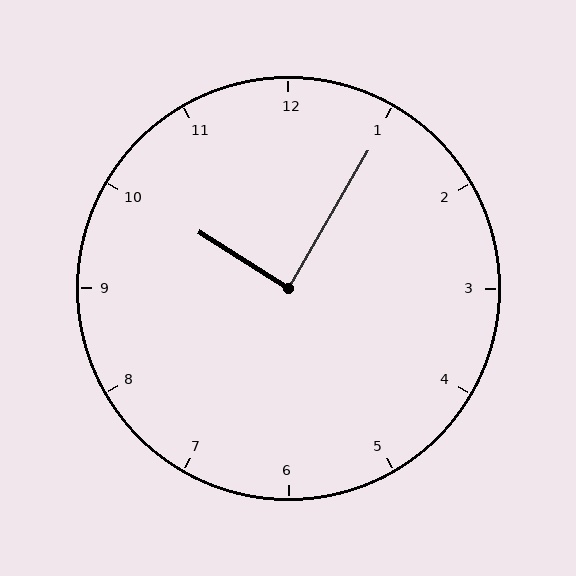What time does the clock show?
10:05.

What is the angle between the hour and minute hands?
Approximately 88 degrees.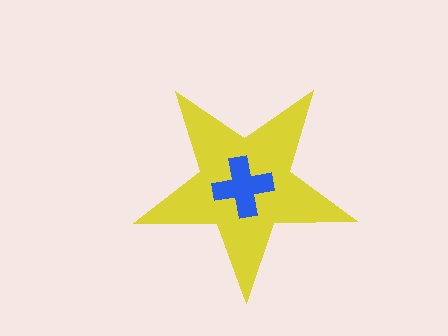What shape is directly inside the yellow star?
The blue cross.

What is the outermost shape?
The yellow star.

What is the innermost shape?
The blue cross.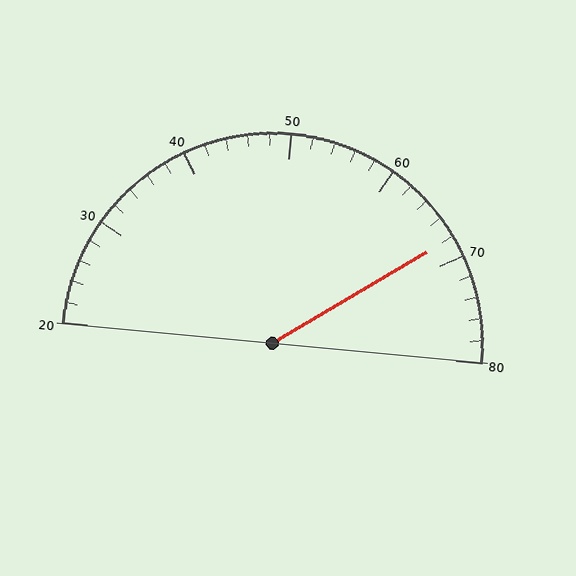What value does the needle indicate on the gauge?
The needle indicates approximately 68.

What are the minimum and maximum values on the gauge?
The gauge ranges from 20 to 80.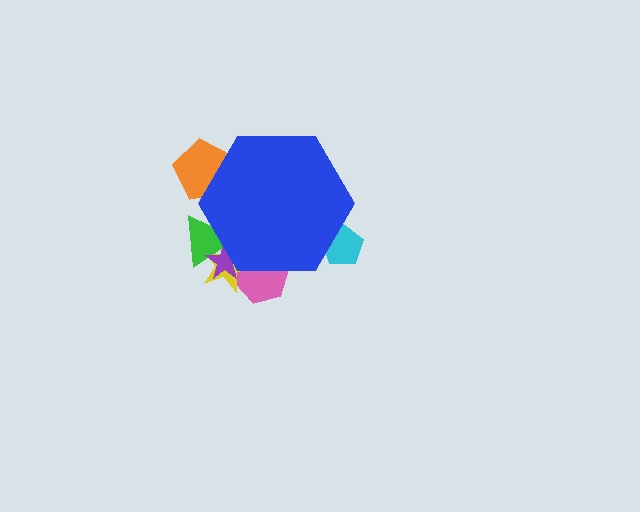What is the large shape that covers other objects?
A blue hexagon.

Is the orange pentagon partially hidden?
Yes, the orange pentagon is partially hidden behind the blue hexagon.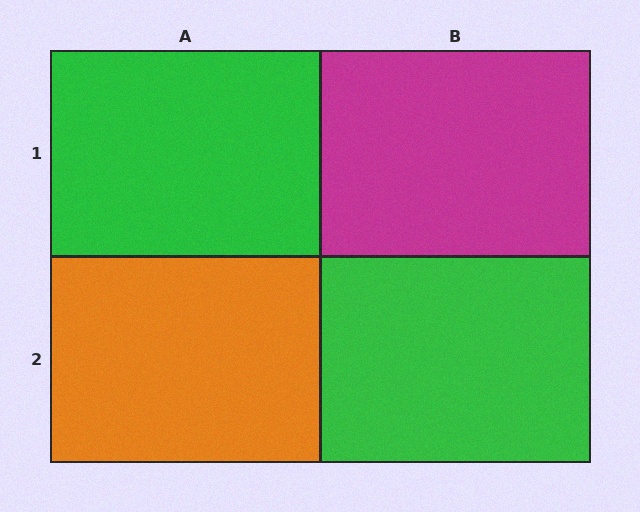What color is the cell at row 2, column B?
Green.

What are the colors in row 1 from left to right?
Green, magenta.